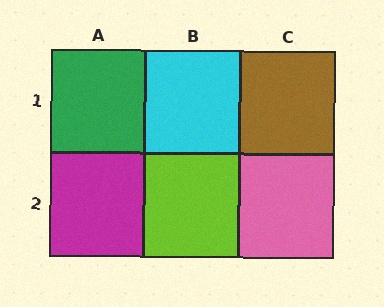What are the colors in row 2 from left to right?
Magenta, lime, pink.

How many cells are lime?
1 cell is lime.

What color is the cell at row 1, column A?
Green.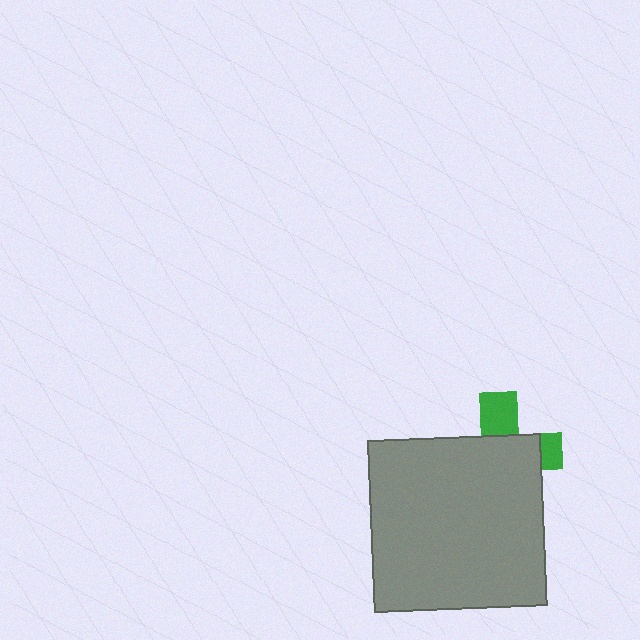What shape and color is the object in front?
The object in front is a gray square.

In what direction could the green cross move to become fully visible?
The green cross could move up. That would shift it out from behind the gray square entirely.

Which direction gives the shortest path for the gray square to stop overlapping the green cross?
Moving down gives the shortest separation.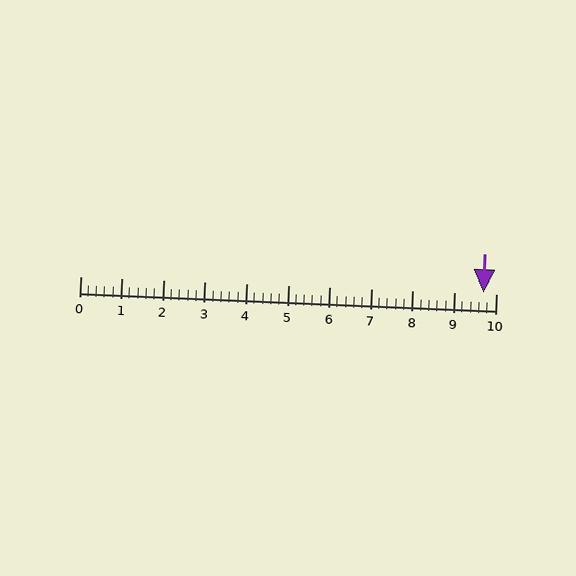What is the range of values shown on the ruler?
The ruler shows values from 0 to 10.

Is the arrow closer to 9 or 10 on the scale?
The arrow is closer to 10.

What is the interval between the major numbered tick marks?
The major tick marks are spaced 1 units apart.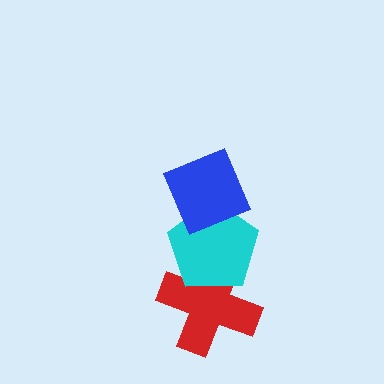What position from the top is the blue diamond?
The blue diamond is 1st from the top.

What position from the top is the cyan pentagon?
The cyan pentagon is 2nd from the top.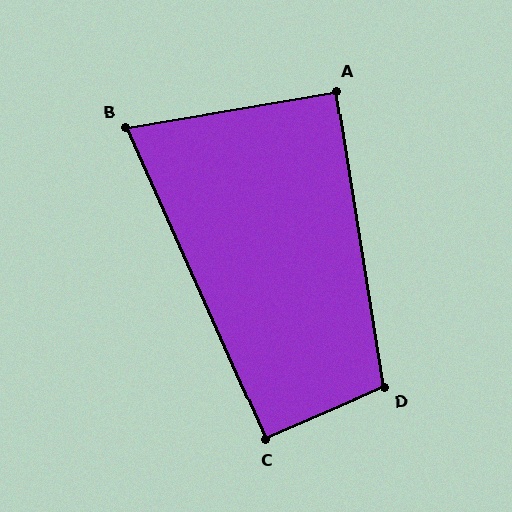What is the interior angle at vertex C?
Approximately 91 degrees (approximately right).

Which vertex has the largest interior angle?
D, at approximately 105 degrees.